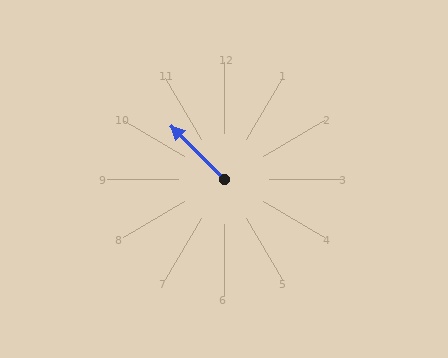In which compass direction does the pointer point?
Northwest.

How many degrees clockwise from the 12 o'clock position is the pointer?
Approximately 315 degrees.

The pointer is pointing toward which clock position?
Roughly 11 o'clock.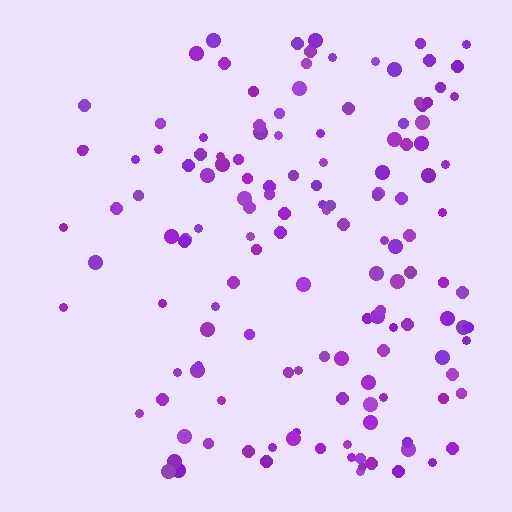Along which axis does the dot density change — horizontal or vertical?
Horizontal.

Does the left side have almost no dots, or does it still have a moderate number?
Still a moderate number, just noticeably fewer than the right.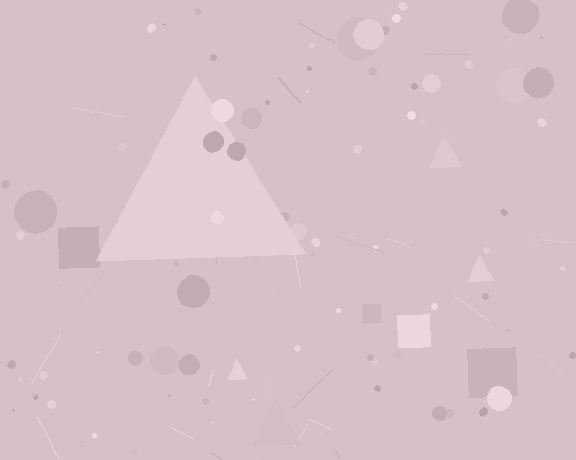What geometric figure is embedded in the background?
A triangle is embedded in the background.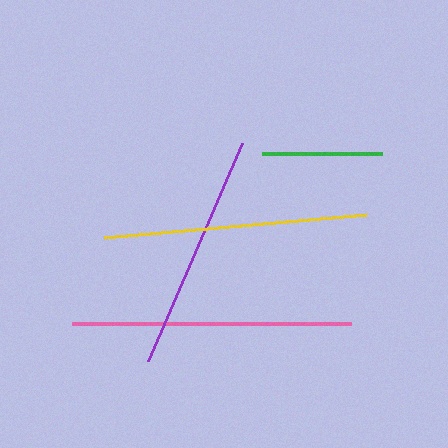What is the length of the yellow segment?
The yellow segment is approximately 264 pixels long.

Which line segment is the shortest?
The green line is the shortest at approximately 120 pixels.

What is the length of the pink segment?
The pink segment is approximately 279 pixels long.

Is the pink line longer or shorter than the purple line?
The pink line is longer than the purple line.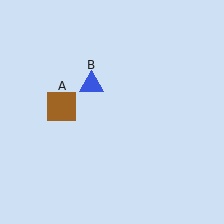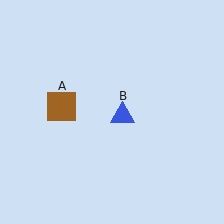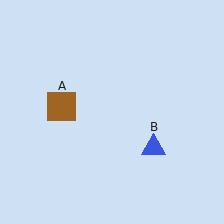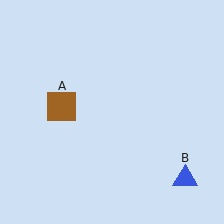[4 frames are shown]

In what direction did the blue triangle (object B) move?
The blue triangle (object B) moved down and to the right.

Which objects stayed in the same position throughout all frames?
Brown square (object A) remained stationary.